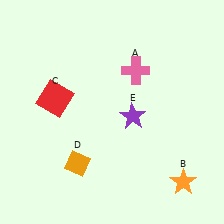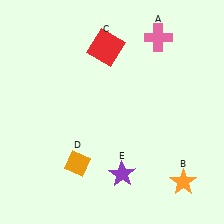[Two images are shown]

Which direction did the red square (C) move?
The red square (C) moved up.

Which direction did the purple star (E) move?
The purple star (E) moved down.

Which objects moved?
The objects that moved are: the pink cross (A), the red square (C), the purple star (E).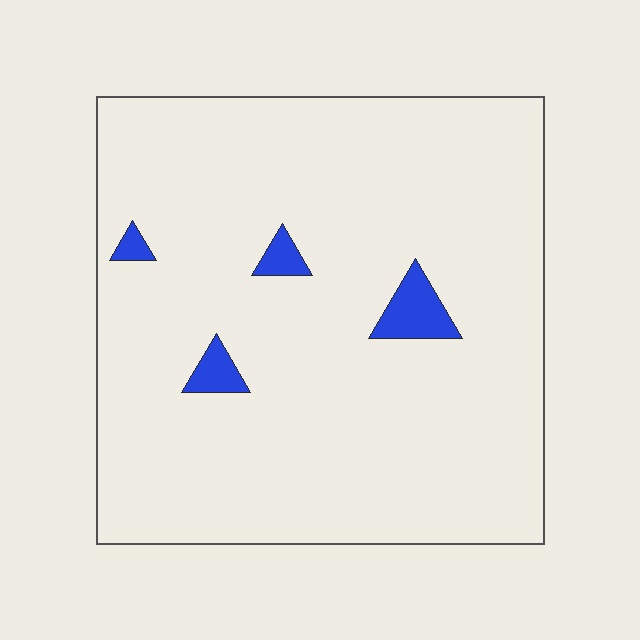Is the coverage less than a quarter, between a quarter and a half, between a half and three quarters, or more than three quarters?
Less than a quarter.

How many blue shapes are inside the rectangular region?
4.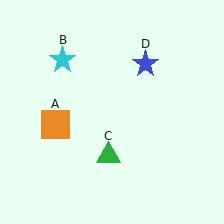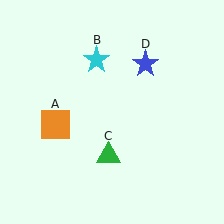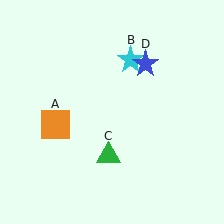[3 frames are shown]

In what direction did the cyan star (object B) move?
The cyan star (object B) moved right.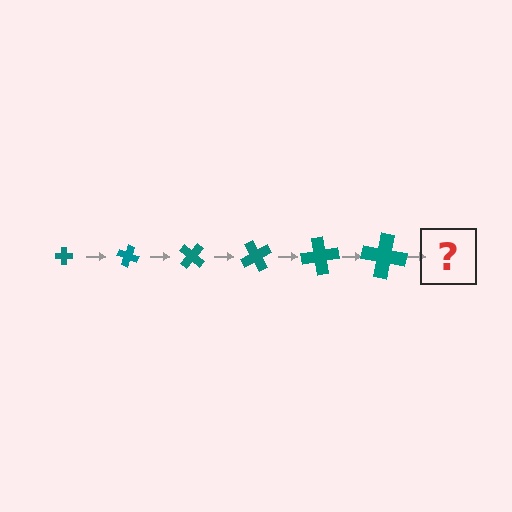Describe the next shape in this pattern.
It should be a cross, larger than the previous one and rotated 120 degrees from the start.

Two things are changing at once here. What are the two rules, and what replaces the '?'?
The two rules are that the cross grows larger each step and it rotates 20 degrees each step. The '?' should be a cross, larger than the previous one and rotated 120 degrees from the start.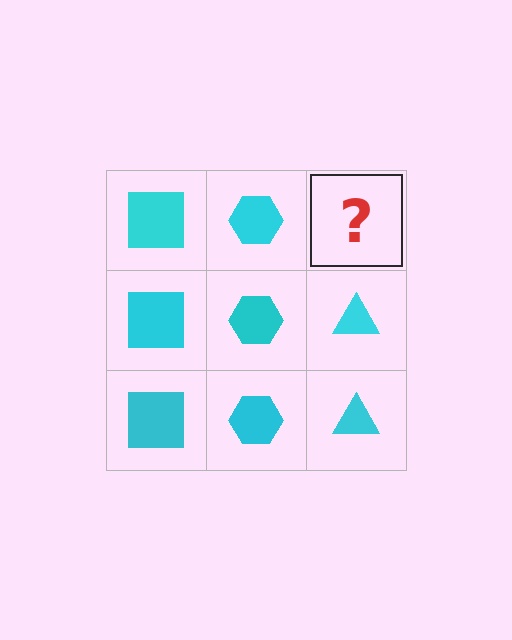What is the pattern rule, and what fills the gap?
The rule is that each column has a consistent shape. The gap should be filled with a cyan triangle.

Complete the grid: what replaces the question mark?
The question mark should be replaced with a cyan triangle.